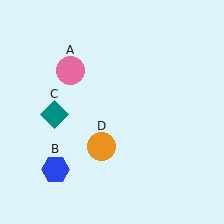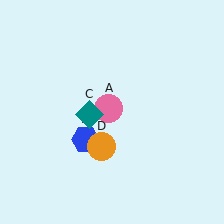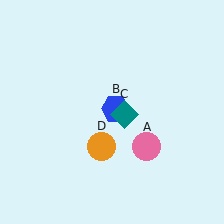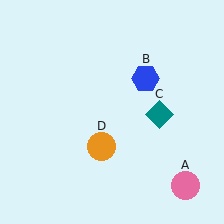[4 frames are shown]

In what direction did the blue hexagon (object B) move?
The blue hexagon (object B) moved up and to the right.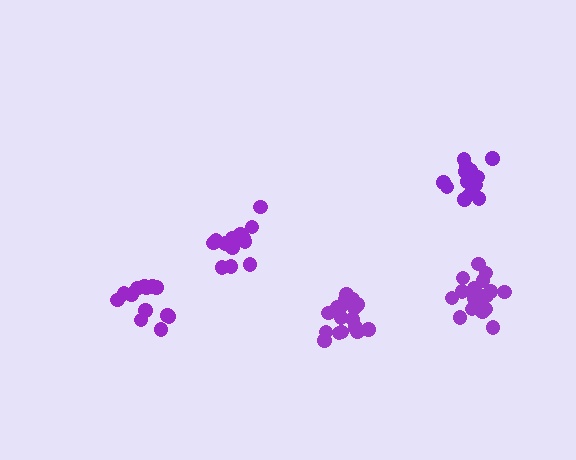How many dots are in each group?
Group 1: 14 dots, Group 2: 17 dots, Group 3: 19 dots, Group 4: 14 dots, Group 5: 17 dots (81 total).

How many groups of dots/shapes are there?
There are 5 groups.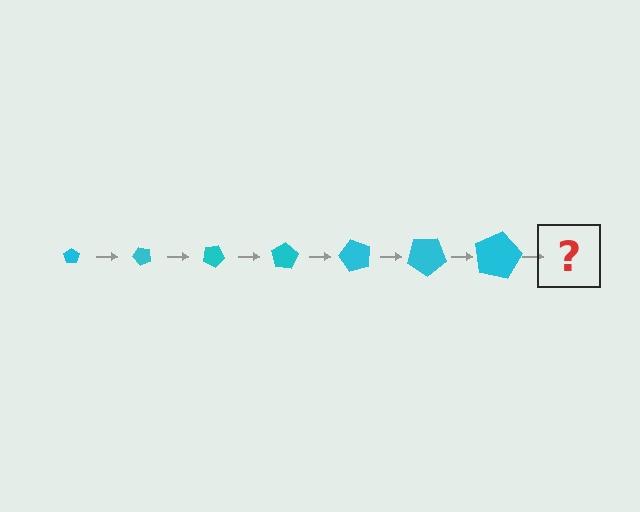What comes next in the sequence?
The next element should be a pentagon, larger than the previous one and rotated 350 degrees from the start.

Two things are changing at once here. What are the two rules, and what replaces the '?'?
The two rules are that the pentagon grows larger each step and it rotates 50 degrees each step. The '?' should be a pentagon, larger than the previous one and rotated 350 degrees from the start.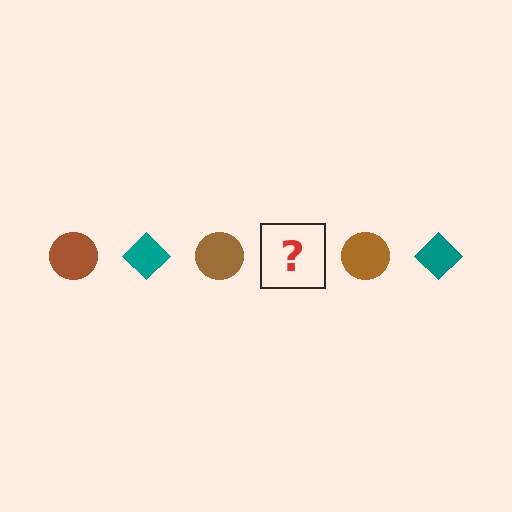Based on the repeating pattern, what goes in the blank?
The blank should be a teal diamond.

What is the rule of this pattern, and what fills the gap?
The rule is that the pattern alternates between brown circle and teal diamond. The gap should be filled with a teal diamond.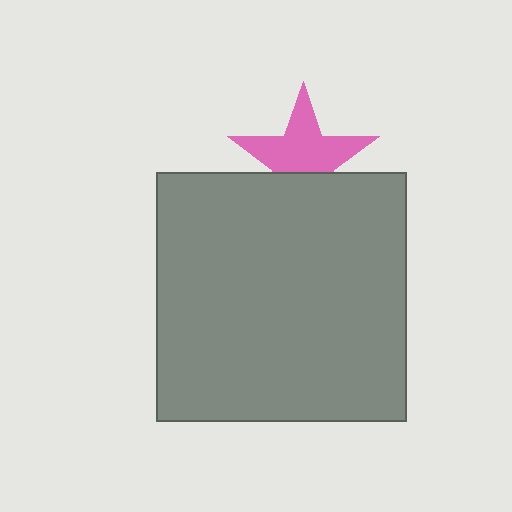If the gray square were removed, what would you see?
You would see the complete pink star.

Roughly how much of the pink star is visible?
About half of it is visible (roughly 64%).